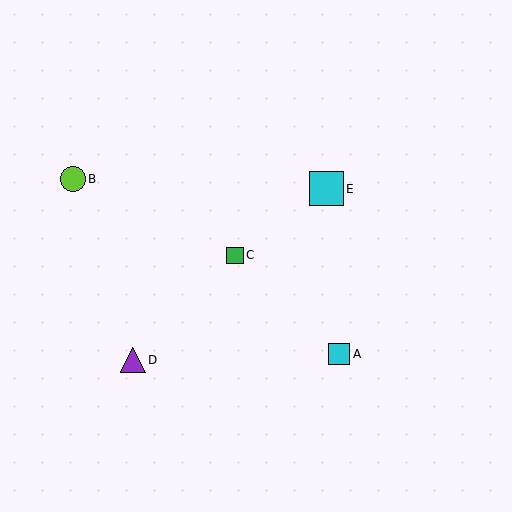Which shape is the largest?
The cyan square (labeled E) is the largest.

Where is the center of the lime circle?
The center of the lime circle is at (73, 179).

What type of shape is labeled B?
Shape B is a lime circle.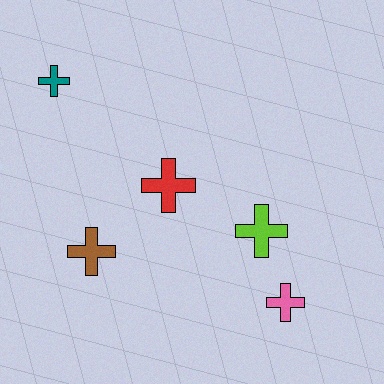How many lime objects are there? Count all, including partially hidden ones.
There is 1 lime object.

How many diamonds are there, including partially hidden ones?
There are no diamonds.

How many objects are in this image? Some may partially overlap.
There are 5 objects.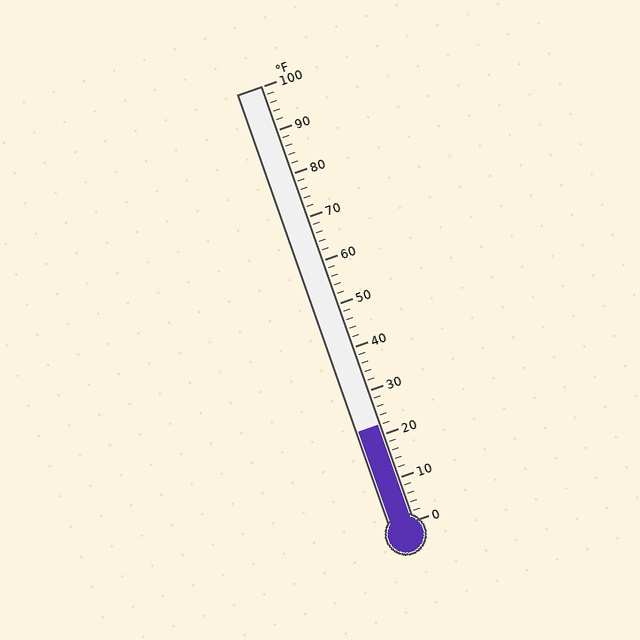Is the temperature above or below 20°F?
The temperature is above 20°F.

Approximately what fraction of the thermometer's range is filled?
The thermometer is filled to approximately 20% of its range.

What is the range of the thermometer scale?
The thermometer scale ranges from 0°F to 100°F.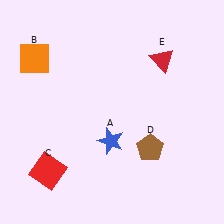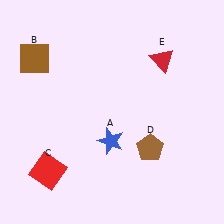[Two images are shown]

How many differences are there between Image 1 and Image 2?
There is 1 difference between the two images.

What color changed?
The square (B) changed from orange in Image 1 to brown in Image 2.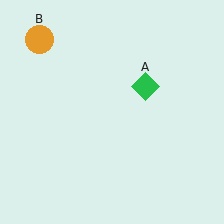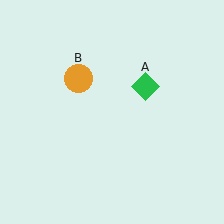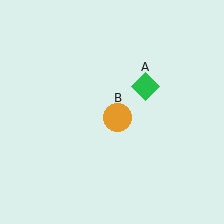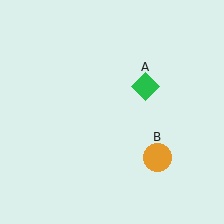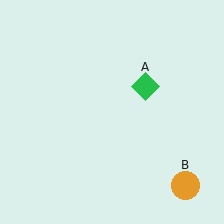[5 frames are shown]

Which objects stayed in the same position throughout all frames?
Green diamond (object A) remained stationary.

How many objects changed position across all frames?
1 object changed position: orange circle (object B).